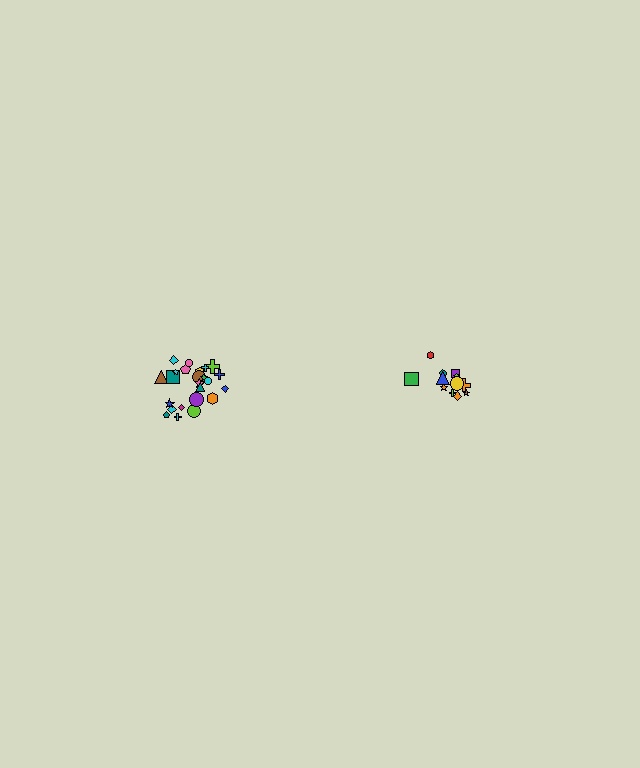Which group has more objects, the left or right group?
The left group.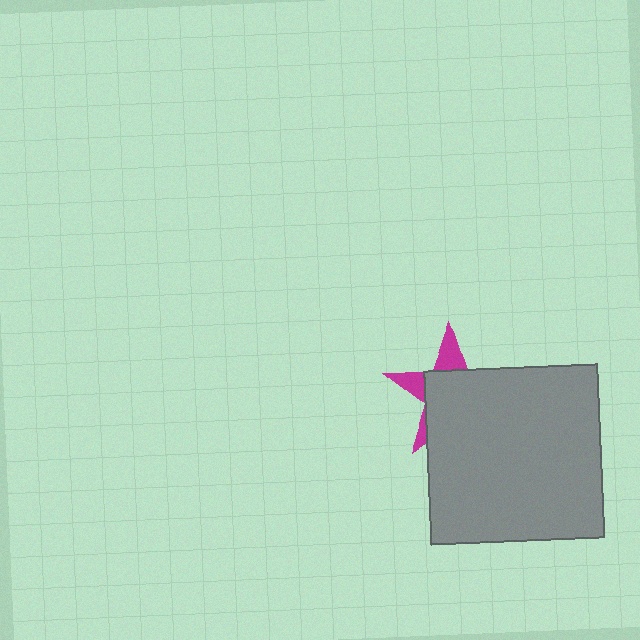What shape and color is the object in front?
The object in front is a gray square.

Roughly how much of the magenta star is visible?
A small part of it is visible (roughly 30%).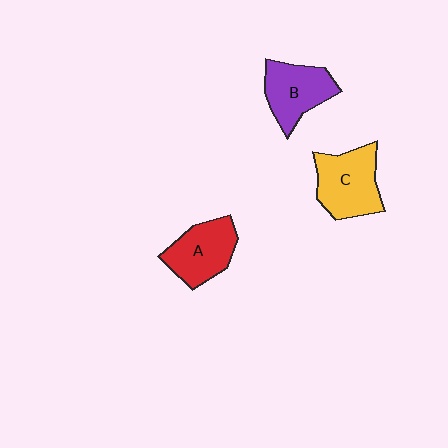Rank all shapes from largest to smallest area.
From largest to smallest: C (yellow), A (red), B (purple).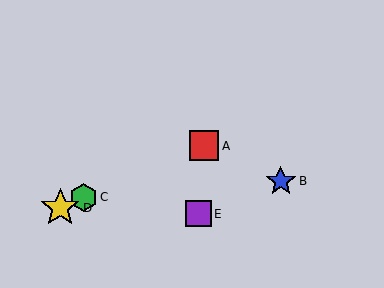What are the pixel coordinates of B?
Object B is at (281, 181).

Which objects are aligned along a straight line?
Objects A, C, D are aligned along a straight line.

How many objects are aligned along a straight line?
3 objects (A, C, D) are aligned along a straight line.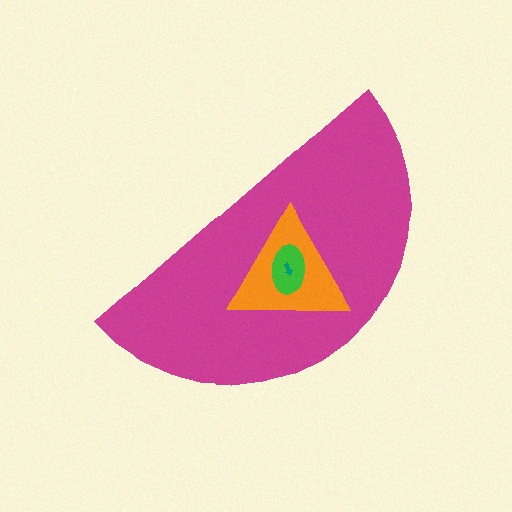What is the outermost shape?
The magenta semicircle.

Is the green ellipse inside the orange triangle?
Yes.